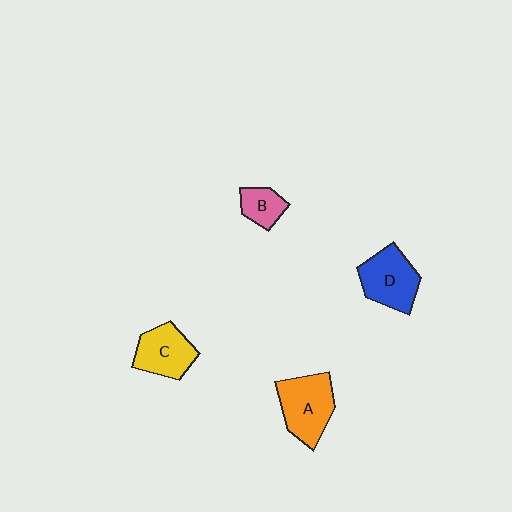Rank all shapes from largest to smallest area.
From largest to smallest: A (orange), D (blue), C (yellow), B (pink).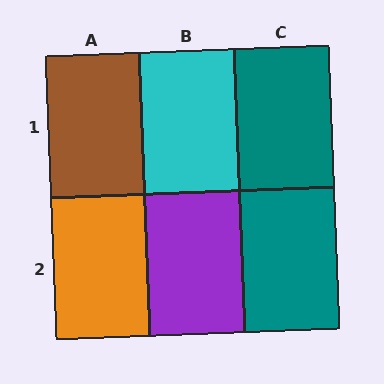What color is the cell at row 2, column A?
Orange.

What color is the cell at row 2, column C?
Teal.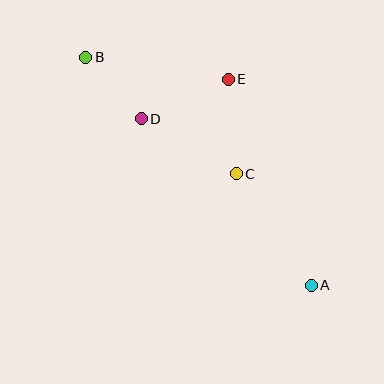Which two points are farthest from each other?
Points A and B are farthest from each other.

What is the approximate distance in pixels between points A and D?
The distance between A and D is approximately 238 pixels.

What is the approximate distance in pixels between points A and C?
The distance between A and C is approximately 134 pixels.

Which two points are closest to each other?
Points B and D are closest to each other.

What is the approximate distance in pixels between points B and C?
The distance between B and C is approximately 190 pixels.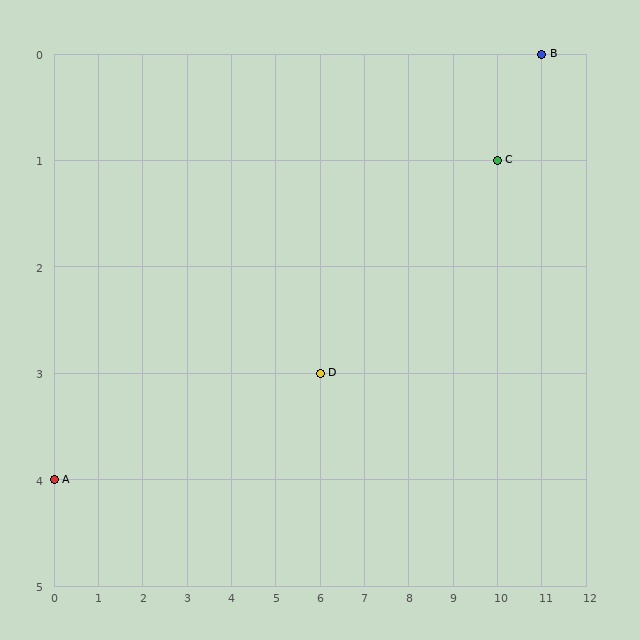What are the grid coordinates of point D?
Point D is at grid coordinates (6, 3).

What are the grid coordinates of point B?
Point B is at grid coordinates (11, 0).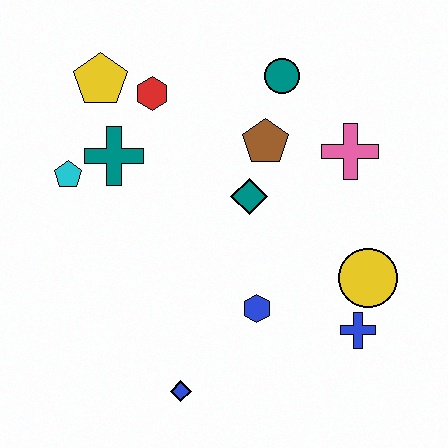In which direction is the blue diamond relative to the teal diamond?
The blue diamond is below the teal diamond.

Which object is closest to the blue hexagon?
The blue cross is closest to the blue hexagon.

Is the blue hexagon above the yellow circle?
No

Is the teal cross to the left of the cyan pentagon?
No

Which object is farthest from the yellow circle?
The yellow pentagon is farthest from the yellow circle.